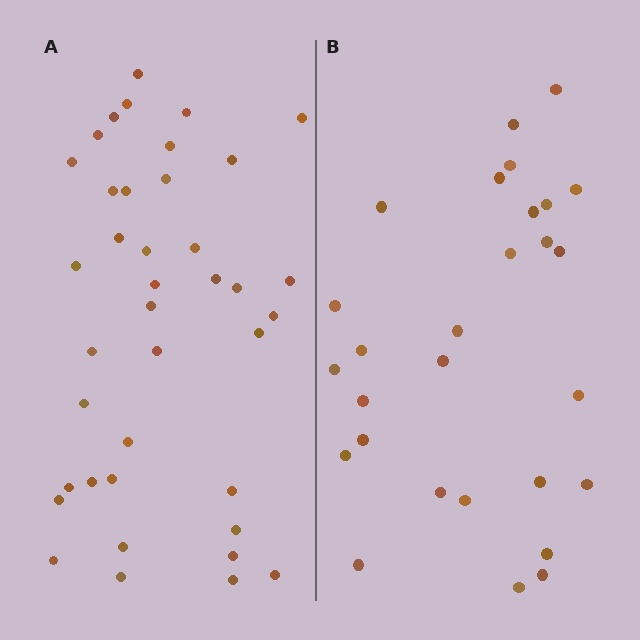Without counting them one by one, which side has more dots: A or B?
Region A (the left region) has more dots.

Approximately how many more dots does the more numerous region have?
Region A has roughly 12 or so more dots than region B.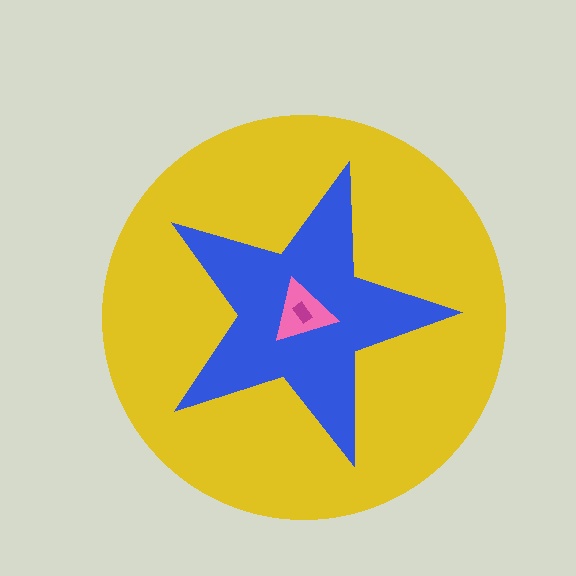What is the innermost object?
The magenta rectangle.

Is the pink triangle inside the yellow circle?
Yes.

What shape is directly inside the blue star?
The pink triangle.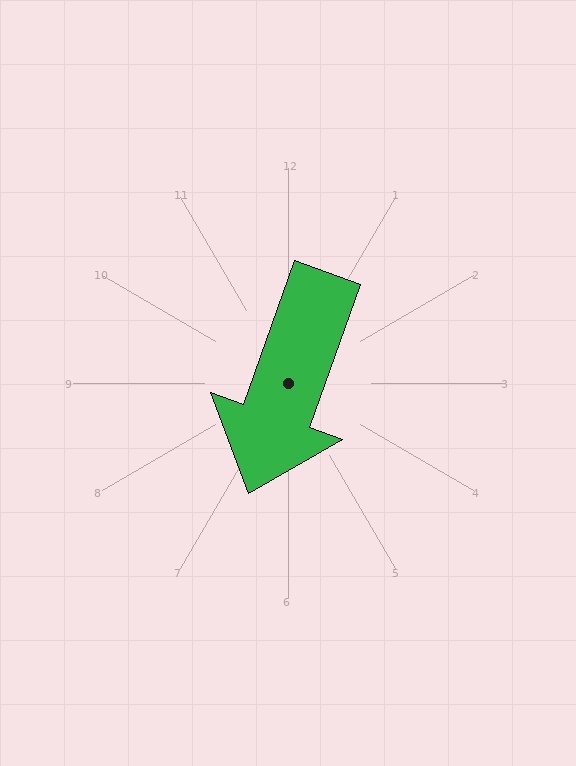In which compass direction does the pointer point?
South.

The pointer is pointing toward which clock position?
Roughly 7 o'clock.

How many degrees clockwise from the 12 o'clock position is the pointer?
Approximately 200 degrees.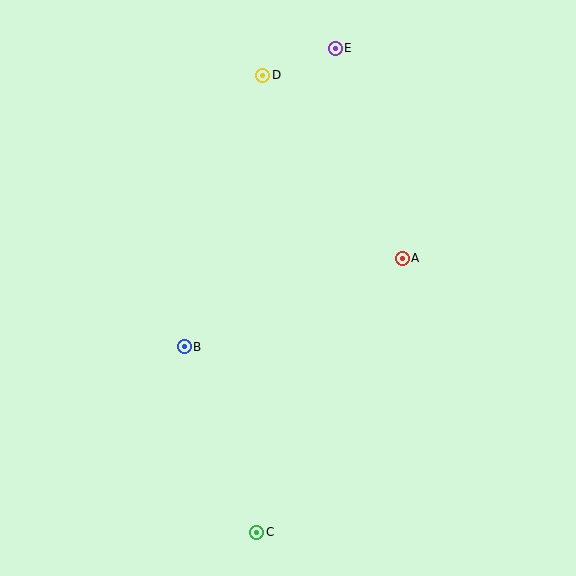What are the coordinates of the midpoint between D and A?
The midpoint between D and A is at (332, 167).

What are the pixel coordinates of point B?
Point B is at (184, 347).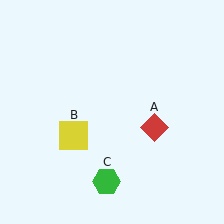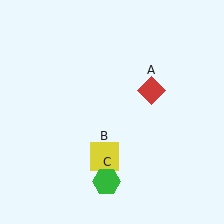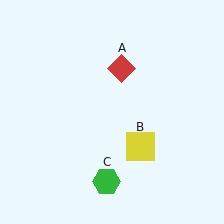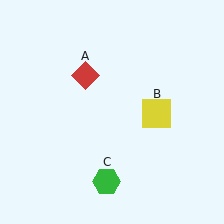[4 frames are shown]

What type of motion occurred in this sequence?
The red diamond (object A), yellow square (object B) rotated counterclockwise around the center of the scene.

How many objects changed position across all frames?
2 objects changed position: red diamond (object A), yellow square (object B).